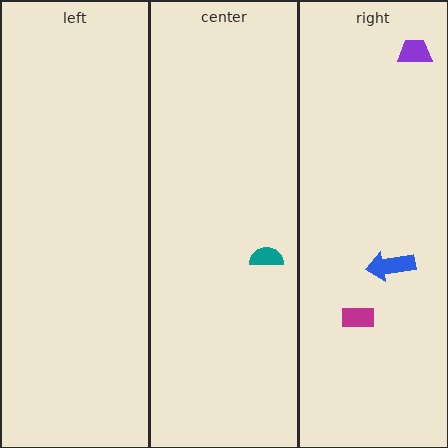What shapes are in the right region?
The magenta rectangle, the blue arrow, the purple trapezoid.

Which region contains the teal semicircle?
The center region.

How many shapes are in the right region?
3.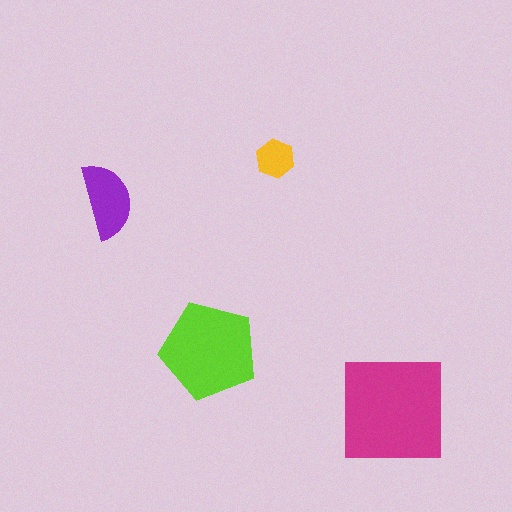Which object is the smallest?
The yellow hexagon.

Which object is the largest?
The magenta square.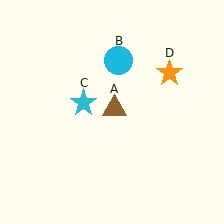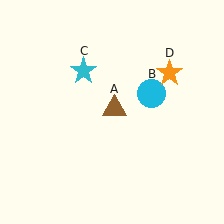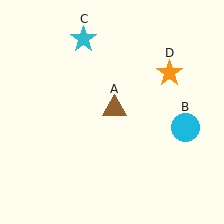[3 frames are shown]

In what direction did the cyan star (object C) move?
The cyan star (object C) moved up.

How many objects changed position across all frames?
2 objects changed position: cyan circle (object B), cyan star (object C).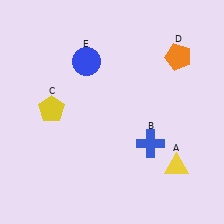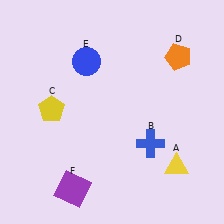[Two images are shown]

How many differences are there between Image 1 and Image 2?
There is 1 difference between the two images.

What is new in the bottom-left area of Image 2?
A purple square (F) was added in the bottom-left area of Image 2.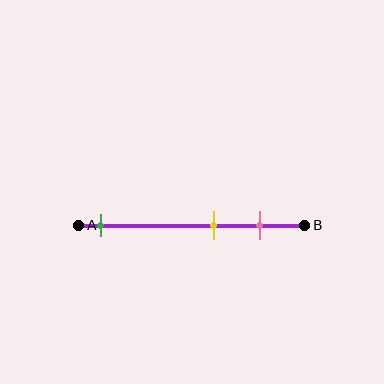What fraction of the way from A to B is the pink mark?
The pink mark is approximately 80% (0.8) of the way from A to B.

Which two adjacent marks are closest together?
The yellow and pink marks are the closest adjacent pair.